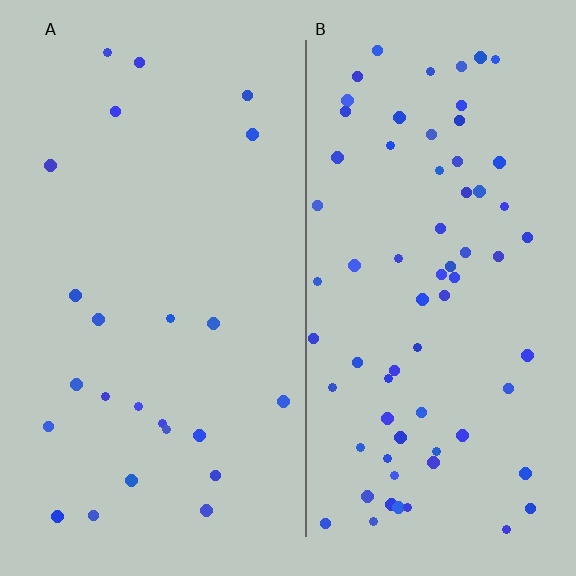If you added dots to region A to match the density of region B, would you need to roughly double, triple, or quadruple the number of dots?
Approximately triple.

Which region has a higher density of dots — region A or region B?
B (the right).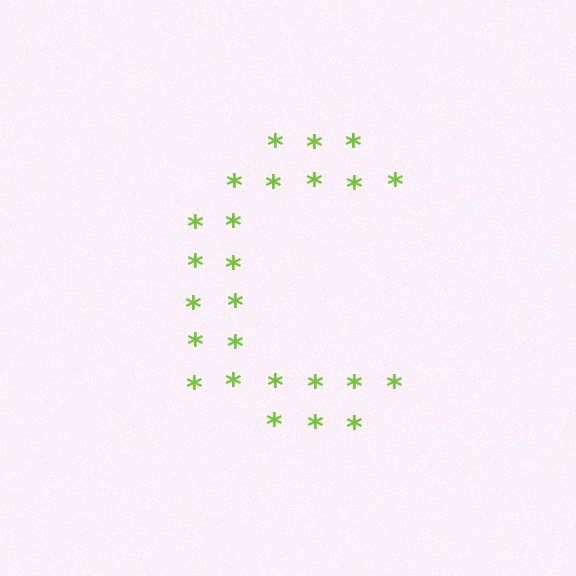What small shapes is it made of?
It is made of small asterisks.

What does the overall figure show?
The overall figure shows the letter C.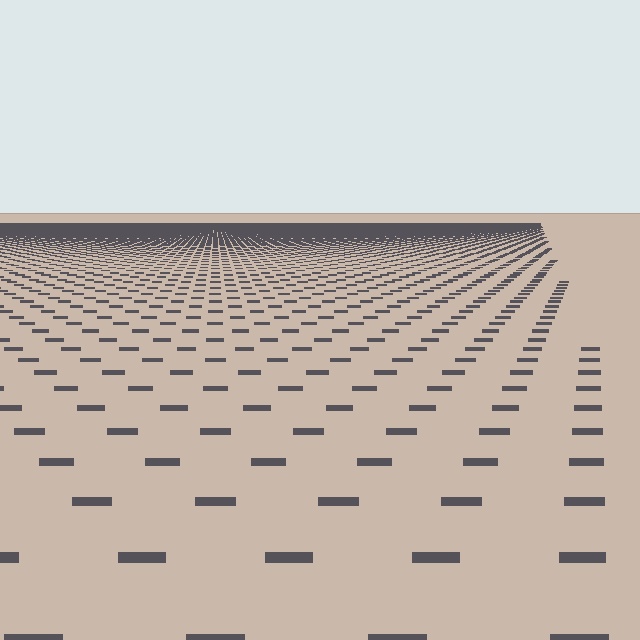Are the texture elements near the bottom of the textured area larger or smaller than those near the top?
Larger. Near the bottom, elements are closer to the viewer and appear at a bigger on-screen size.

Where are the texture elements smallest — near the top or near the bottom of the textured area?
Near the top.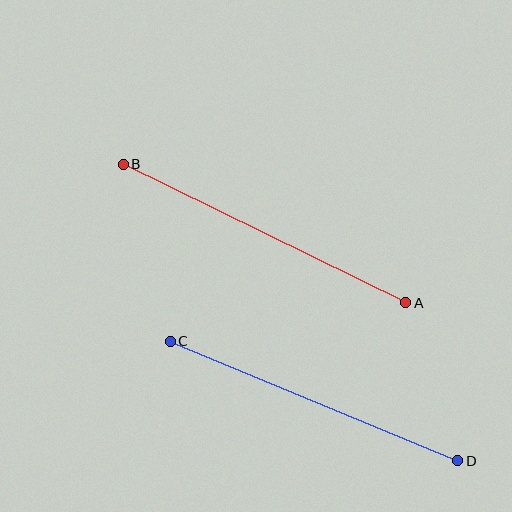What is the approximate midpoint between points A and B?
The midpoint is at approximately (264, 234) pixels.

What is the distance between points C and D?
The distance is approximately 312 pixels.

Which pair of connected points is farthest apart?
Points A and B are farthest apart.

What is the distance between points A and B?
The distance is approximately 315 pixels.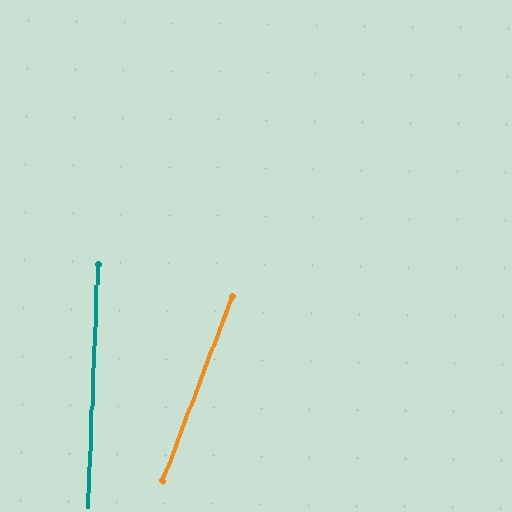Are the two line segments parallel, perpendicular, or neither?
Neither parallel nor perpendicular — they differ by about 18°.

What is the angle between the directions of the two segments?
Approximately 18 degrees.